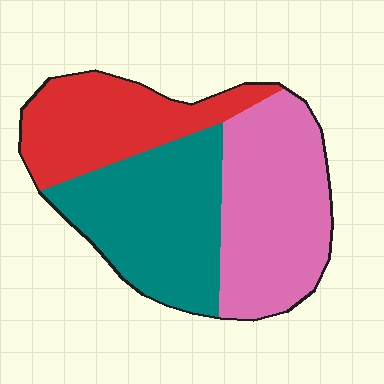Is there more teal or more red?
Teal.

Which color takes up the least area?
Red, at roughly 25%.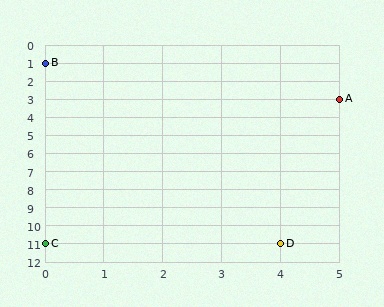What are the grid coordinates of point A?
Point A is at grid coordinates (5, 3).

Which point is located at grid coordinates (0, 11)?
Point C is at (0, 11).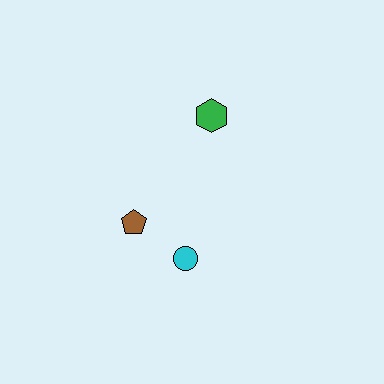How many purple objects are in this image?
There are no purple objects.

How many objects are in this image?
There are 3 objects.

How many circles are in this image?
There is 1 circle.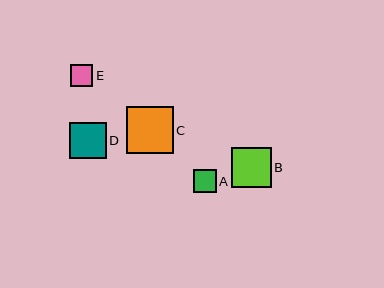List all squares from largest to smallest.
From largest to smallest: C, B, D, A, E.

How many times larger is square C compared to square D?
Square C is approximately 1.3 times the size of square D.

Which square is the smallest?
Square E is the smallest with a size of approximately 22 pixels.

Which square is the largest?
Square C is the largest with a size of approximately 47 pixels.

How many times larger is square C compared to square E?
Square C is approximately 2.1 times the size of square E.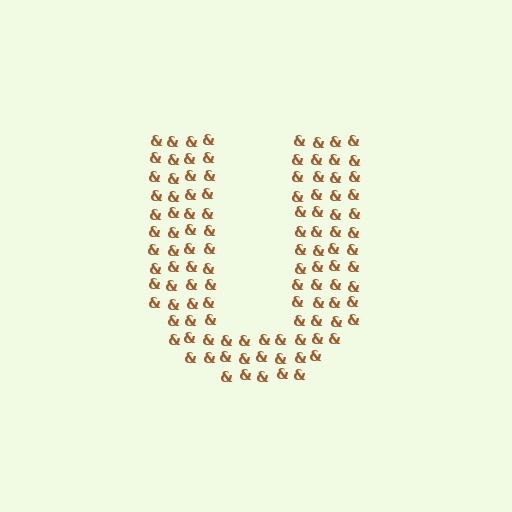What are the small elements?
The small elements are ampersands.